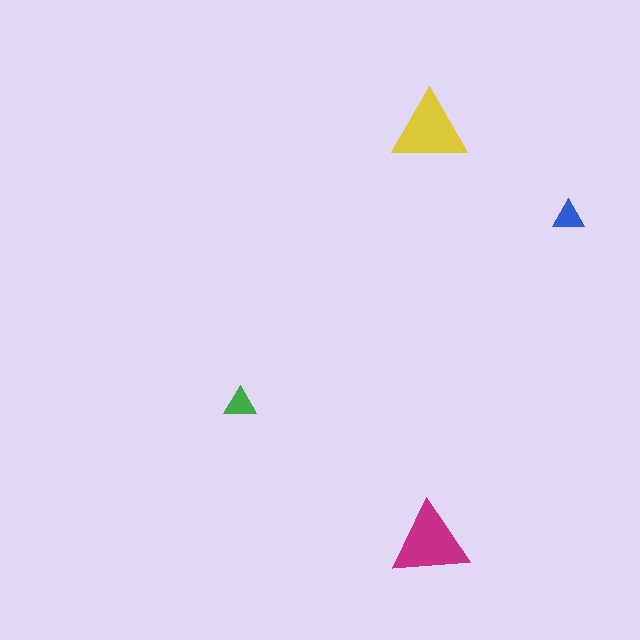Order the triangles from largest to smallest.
the magenta one, the yellow one, the green one, the blue one.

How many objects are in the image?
There are 4 objects in the image.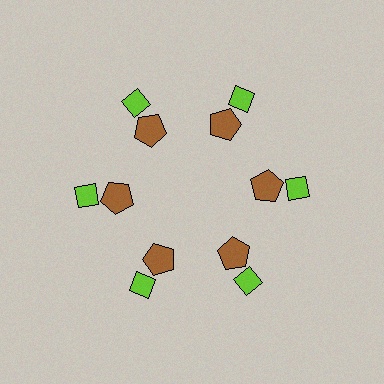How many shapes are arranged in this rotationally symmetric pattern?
There are 12 shapes, arranged in 6 groups of 2.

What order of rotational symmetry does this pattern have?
This pattern has 6-fold rotational symmetry.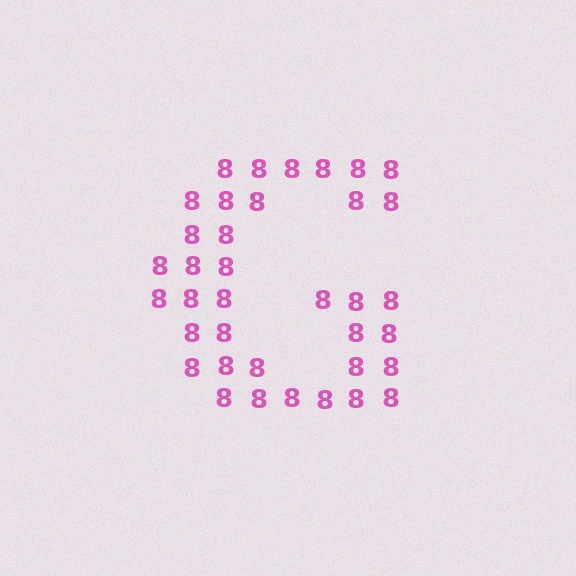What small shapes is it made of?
It is made of small digit 8's.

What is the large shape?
The large shape is the letter G.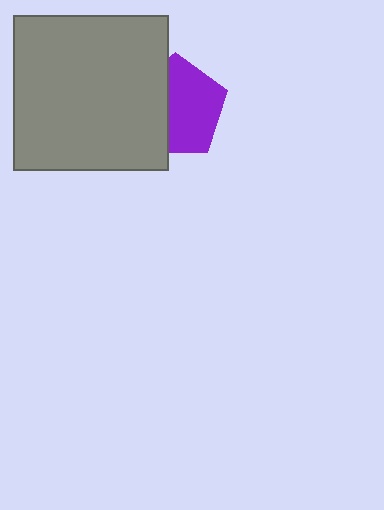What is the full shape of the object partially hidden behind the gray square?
The partially hidden object is a purple pentagon.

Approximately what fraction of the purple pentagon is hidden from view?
Roughly 42% of the purple pentagon is hidden behind the gray square.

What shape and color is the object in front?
The object in front is a gray square.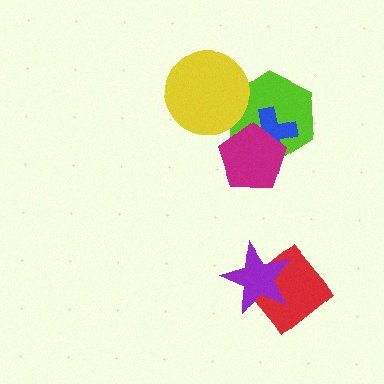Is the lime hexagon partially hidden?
Yes, it is partially covered by another shape.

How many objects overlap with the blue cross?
2 objects overlap with the blue cross.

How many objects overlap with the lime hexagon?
3 objects overlap with the lime hexagon.